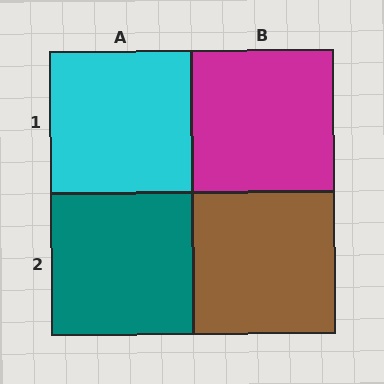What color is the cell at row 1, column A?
Cyan.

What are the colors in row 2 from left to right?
Teal, brown.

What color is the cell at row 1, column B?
Magenta.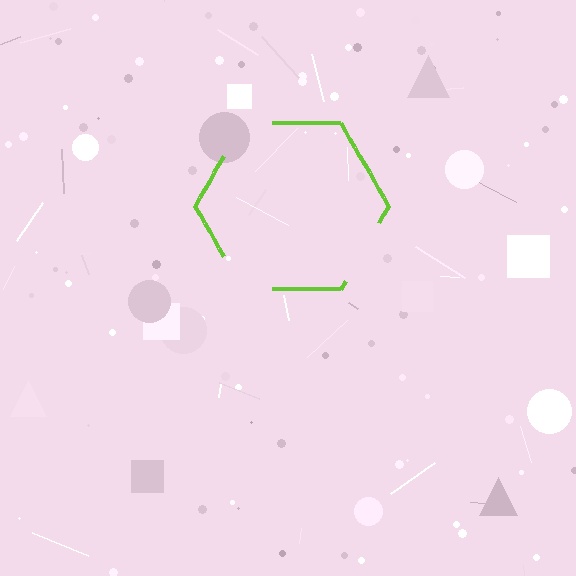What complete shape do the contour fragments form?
The contour fragments form a hexagon.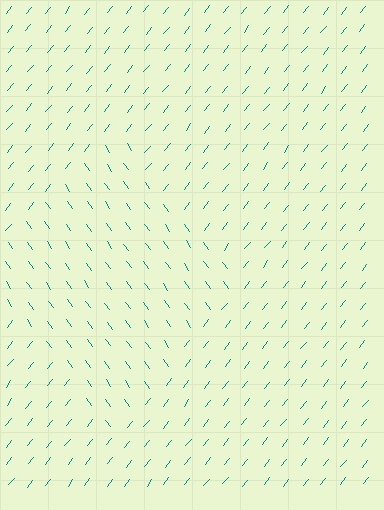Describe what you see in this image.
The image is filled with small teal line segments. A diamond region in the image has lines oriented differently from the surrounding lines, creating a visible texture boundary.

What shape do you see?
I see a diamond.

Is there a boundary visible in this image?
Yes, there is a texture boundary formed by a change in line orientation.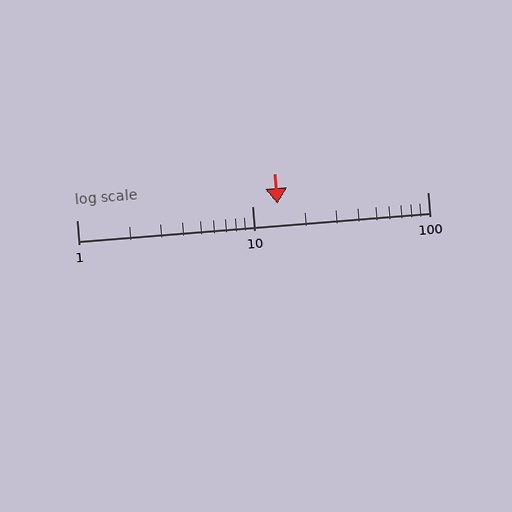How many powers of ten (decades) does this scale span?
The scale spans 2 decades, from 1 to 100.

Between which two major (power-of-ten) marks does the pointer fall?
The pointer is between 10 and 100.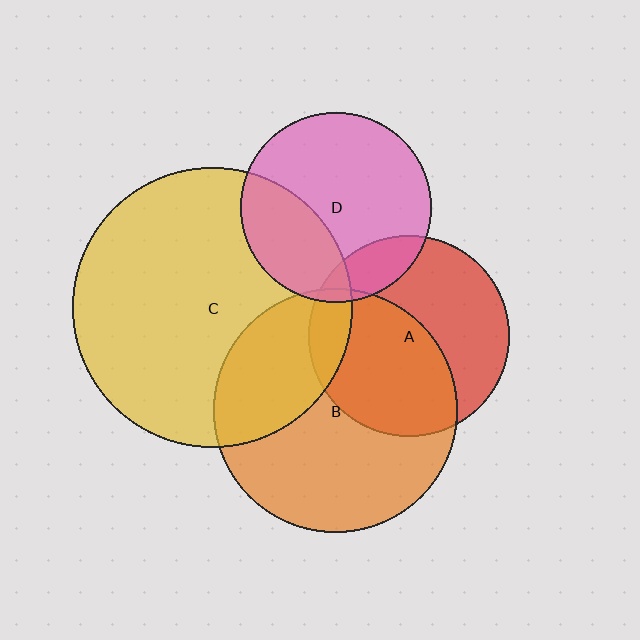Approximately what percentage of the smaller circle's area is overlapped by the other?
Approximately 15%.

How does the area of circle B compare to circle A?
Approximately 1.5 times.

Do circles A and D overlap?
Yes.